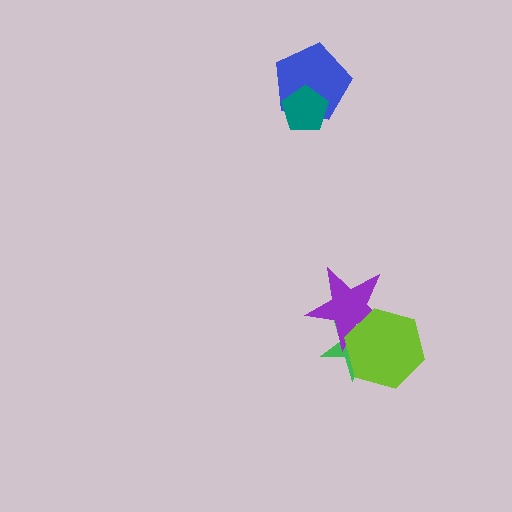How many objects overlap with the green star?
2 objects overlap with the green star.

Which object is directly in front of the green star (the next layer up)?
The purple star is directly in front of the green star.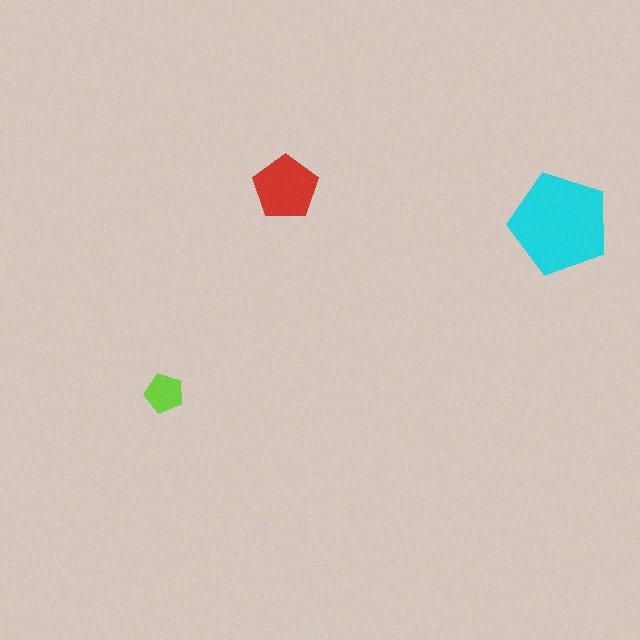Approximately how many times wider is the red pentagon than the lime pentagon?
About 1.5 times wider.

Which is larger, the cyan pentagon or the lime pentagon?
The cyan one.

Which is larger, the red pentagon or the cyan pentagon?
The cyan one.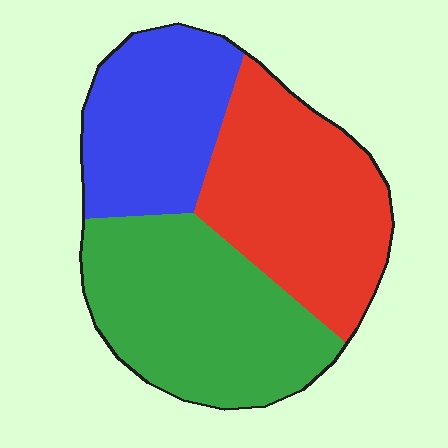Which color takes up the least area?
Blue, at roughly 25%.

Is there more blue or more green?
Green.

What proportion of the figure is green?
Green takes up between a third and a half of the figure.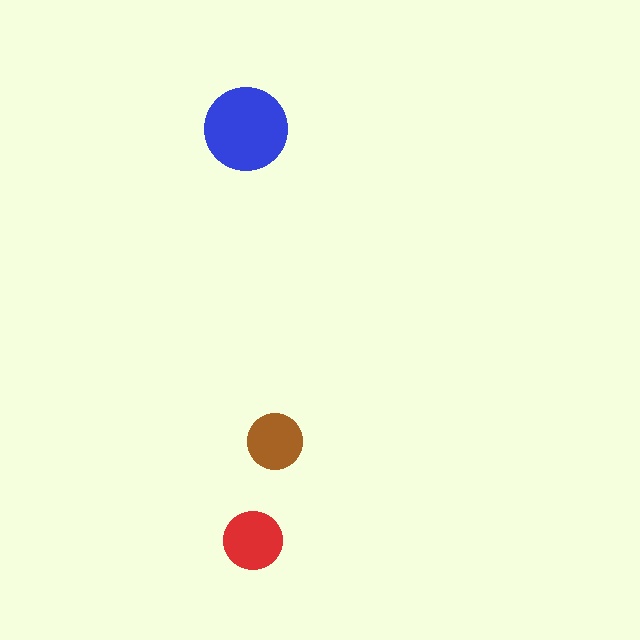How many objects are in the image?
There are 3 objects in the image.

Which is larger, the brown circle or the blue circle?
The blue one.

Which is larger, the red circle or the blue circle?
The blue one.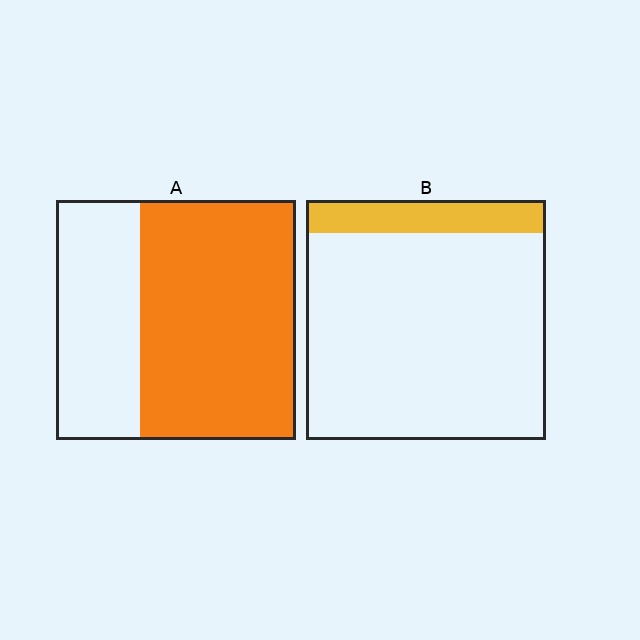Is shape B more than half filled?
No.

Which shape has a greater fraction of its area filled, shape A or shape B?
Shape A.